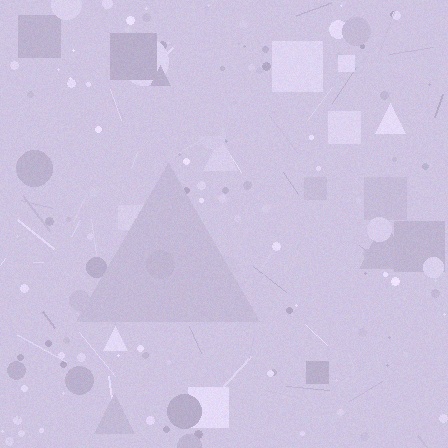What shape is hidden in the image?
A triangle is hidden in the image.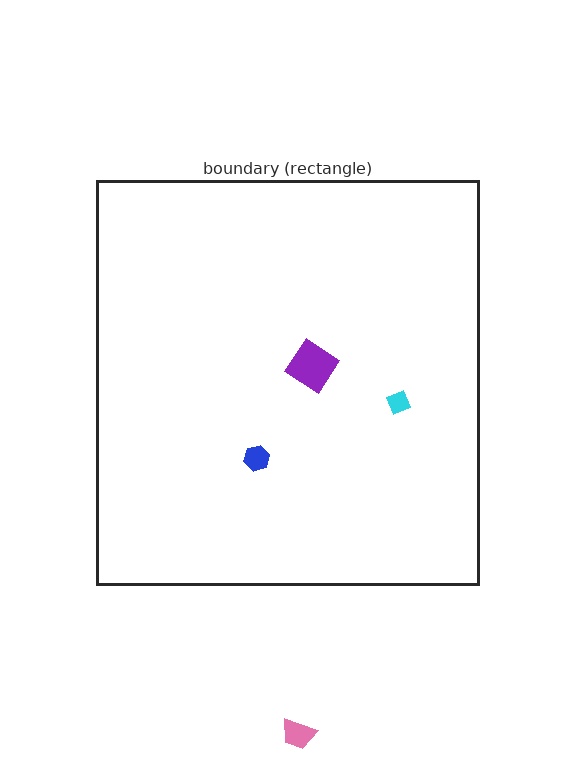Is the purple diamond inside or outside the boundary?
Inside.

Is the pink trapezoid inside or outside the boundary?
Outside.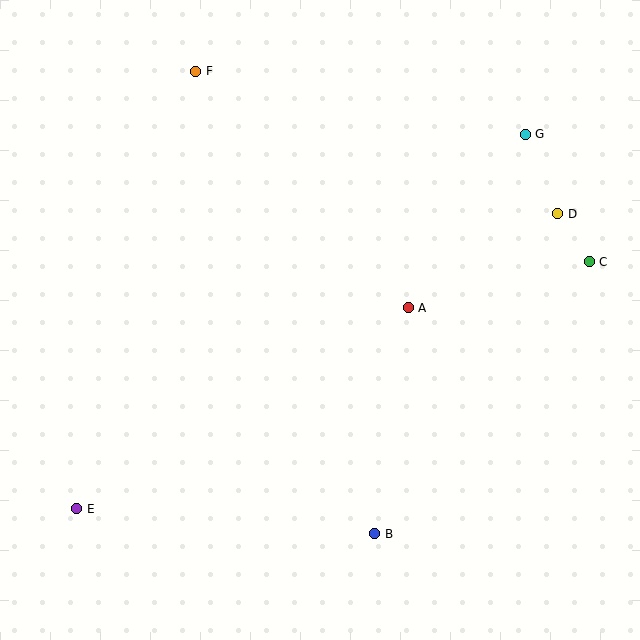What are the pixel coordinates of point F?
Point F is at (196, 71).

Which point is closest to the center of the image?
Point A at (408, 308) is closest to the center.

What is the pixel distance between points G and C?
The distance between G and C is 143 pixels.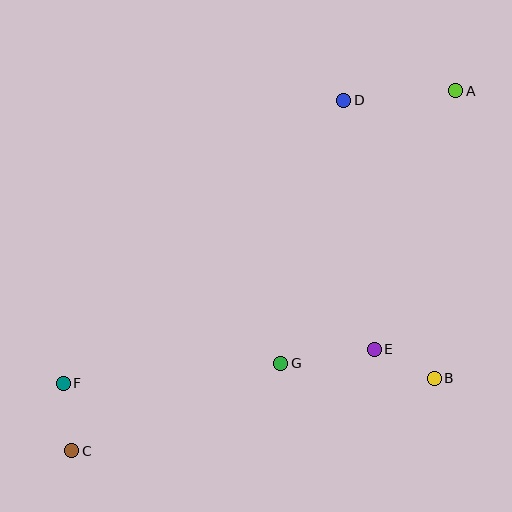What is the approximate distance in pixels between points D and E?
The distance between D and E is approximately 251 pixels.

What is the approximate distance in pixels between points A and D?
The distance between A and D is approximately 112 pixels.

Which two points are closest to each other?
Points B and E are closest to each other.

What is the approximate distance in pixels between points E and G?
The distance between E and G is approximately 94 pixels.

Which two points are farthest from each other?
Points A and C are farthest from each other.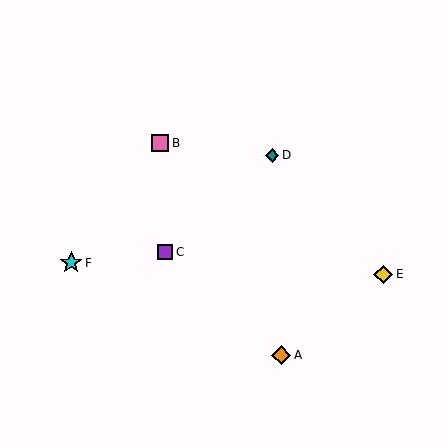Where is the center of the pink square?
The center of the pink square is at (160, 143).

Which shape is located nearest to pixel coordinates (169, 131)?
The pink square (labeled B) at (160, 143) is nearest to that location.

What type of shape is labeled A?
Shape A is an orange diamond.